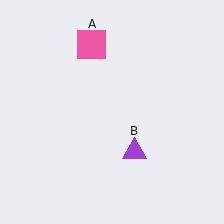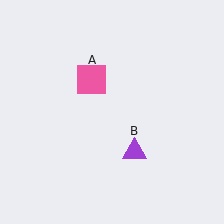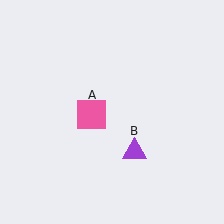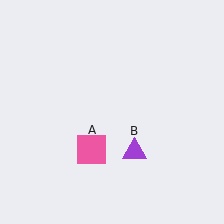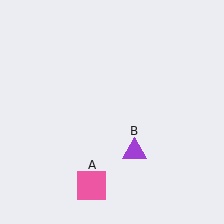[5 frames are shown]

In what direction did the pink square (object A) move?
The pink square (object A) moved down.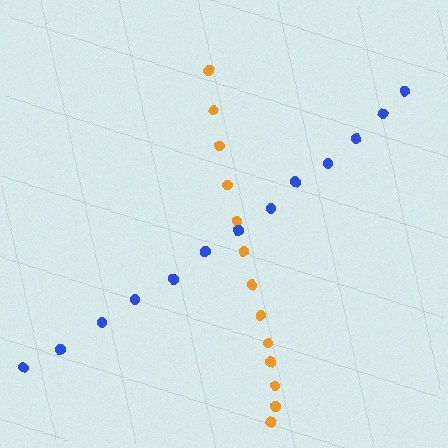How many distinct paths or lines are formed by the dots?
There are 2 distinct paths.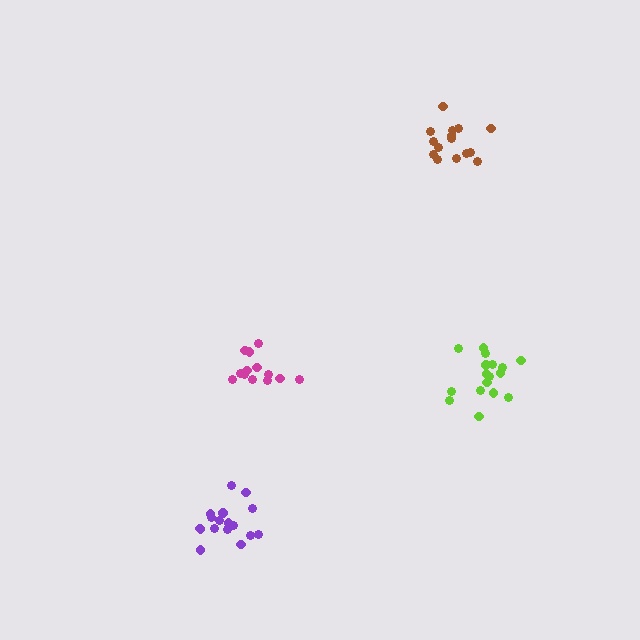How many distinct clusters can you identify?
There are 4 distinct clusters.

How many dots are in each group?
Group 1: 17 dots, Group 2: 17 dots, Group 3: 15 dots, Group 4: 13 dots (62 total).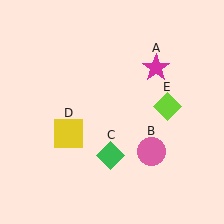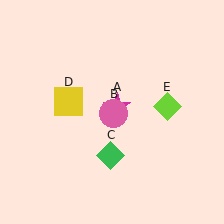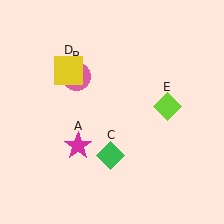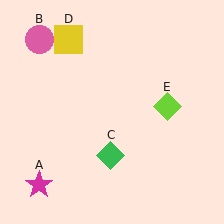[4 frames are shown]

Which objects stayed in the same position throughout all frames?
Green diamond (object C) and lime diamond (object E) remained stationary.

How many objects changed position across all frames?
3 objects changed position: magenta star (object A), pink circle (object B), yellow square (object D).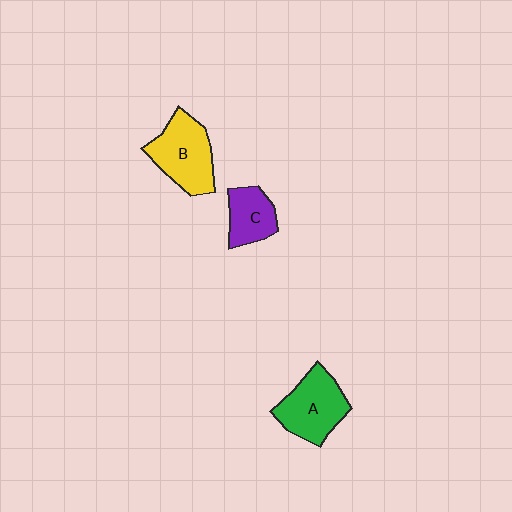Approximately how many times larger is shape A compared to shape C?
Approximately 1.5 times.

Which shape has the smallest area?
Shape C (purple).